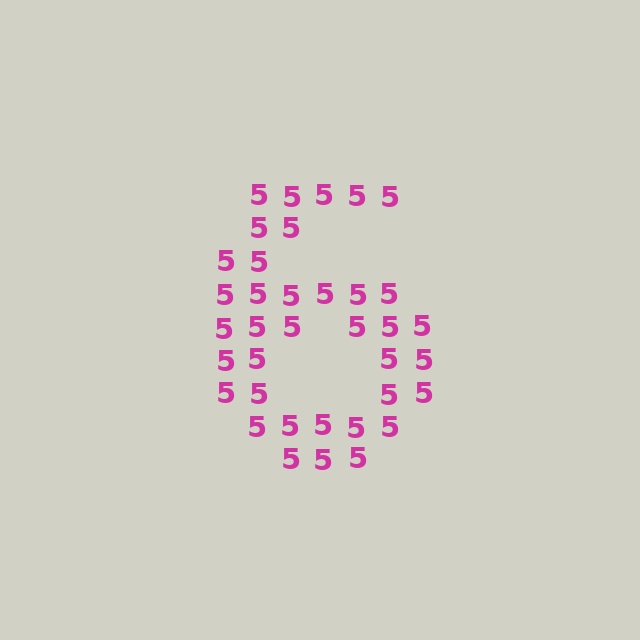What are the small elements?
The small elements are digit 5's.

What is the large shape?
The large shape is the digit 6.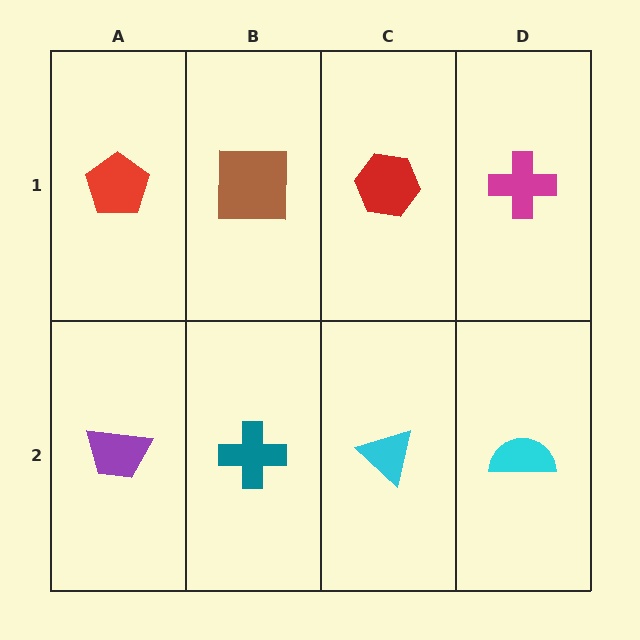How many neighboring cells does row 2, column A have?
2.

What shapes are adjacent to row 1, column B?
A teal cross (row 2, column B), a red pentagon (row 1, column A), a red hexagon (row 1, column C).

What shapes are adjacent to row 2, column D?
A magenta cross (row 1, column D), a cyan triangle (row 2, column C).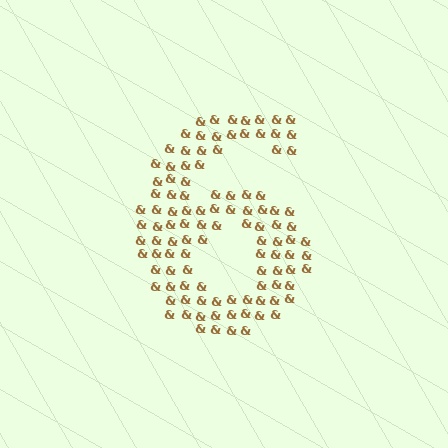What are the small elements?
The small elements are ampersands.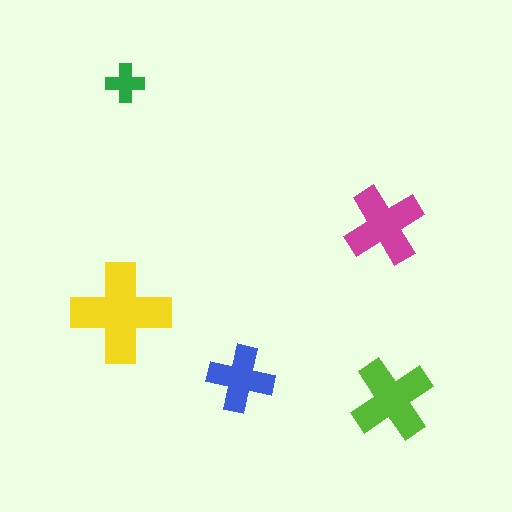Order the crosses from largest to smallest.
the yellow one, the lime one, the magenta one, the blue one, the green one.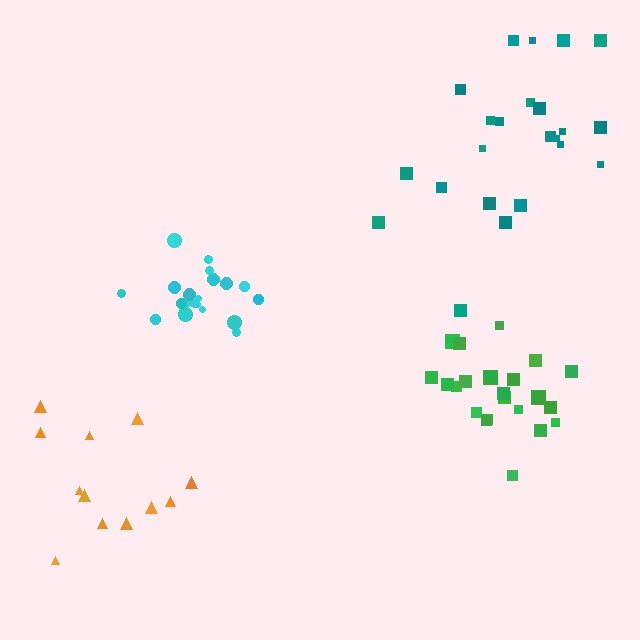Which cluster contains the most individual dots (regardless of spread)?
Green (23).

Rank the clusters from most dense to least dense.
green, cyan, teal, orange.